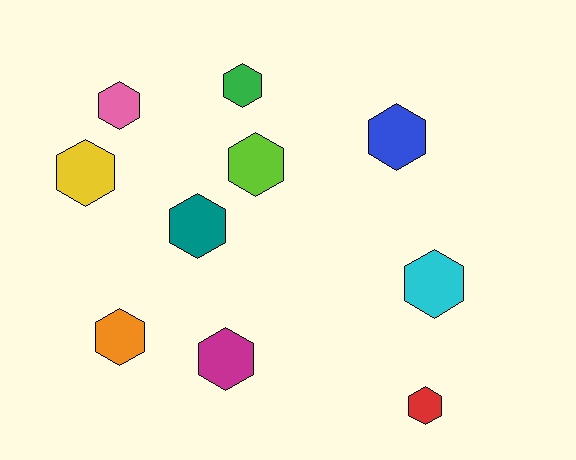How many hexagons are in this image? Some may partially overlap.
There are 10 hexagons.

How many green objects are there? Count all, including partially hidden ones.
There is 1 green object.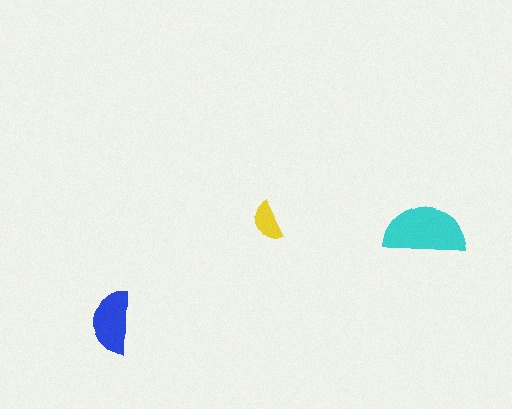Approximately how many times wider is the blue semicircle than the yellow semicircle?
About 1.5 times wider.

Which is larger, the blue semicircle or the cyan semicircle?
The cyan one.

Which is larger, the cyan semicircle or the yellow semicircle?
The cyan one.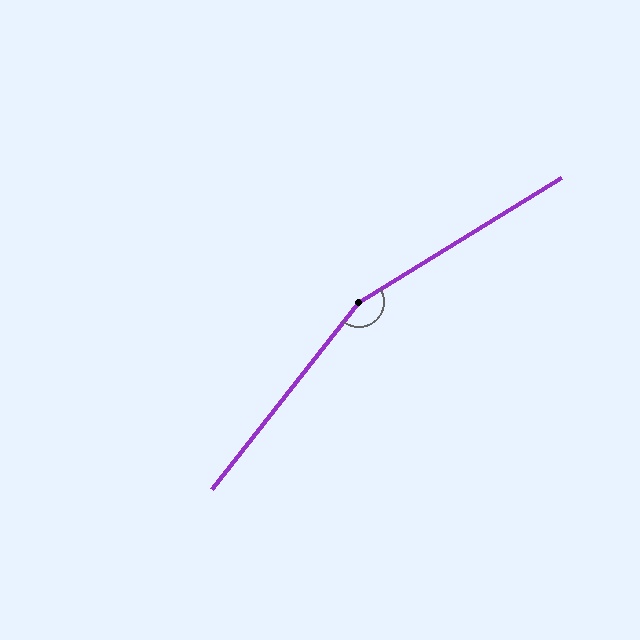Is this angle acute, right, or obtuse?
It is obtuse.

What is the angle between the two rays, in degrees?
Approximately 160 degrees.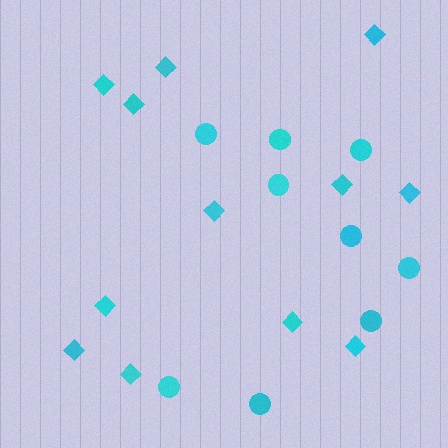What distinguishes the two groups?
There are 2 groups: one group of diamonds (12) and one group of circles (9).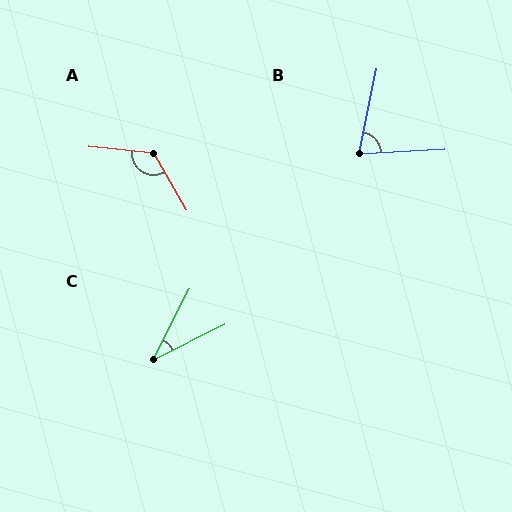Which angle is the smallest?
C, at approximately 36 degrees.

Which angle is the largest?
A, at approximately 126 degrees.